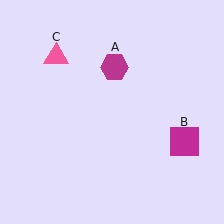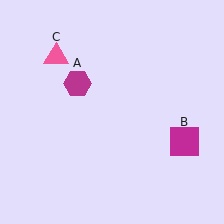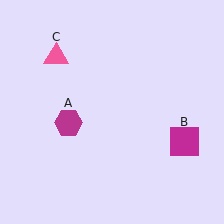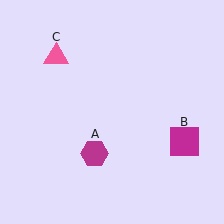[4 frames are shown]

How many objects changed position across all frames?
1 object changed position: magenta hexagon (object A).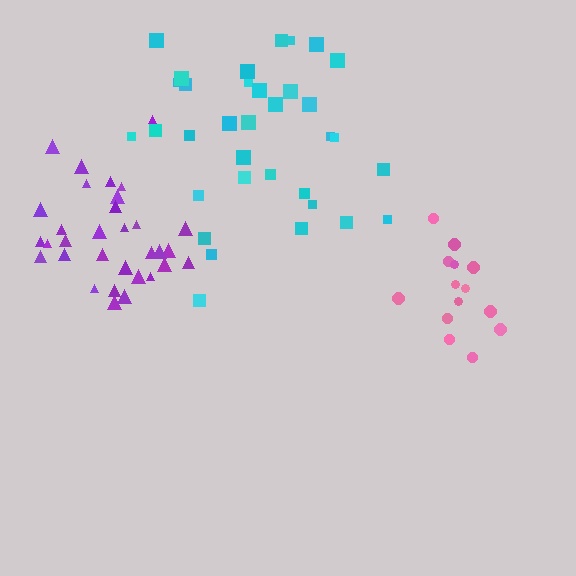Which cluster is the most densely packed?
Purple.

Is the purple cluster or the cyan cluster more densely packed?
Purple.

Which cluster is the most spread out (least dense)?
Cyan.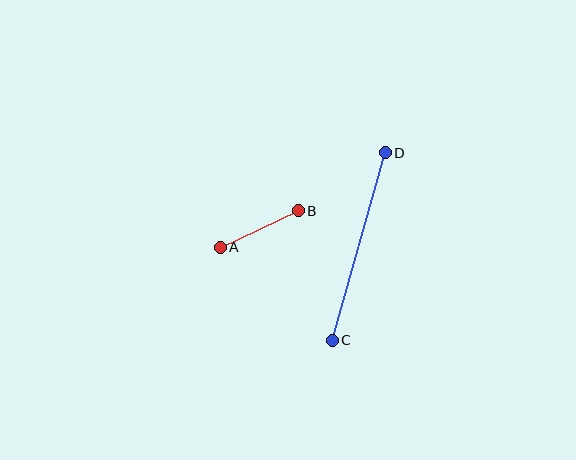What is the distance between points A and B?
The distance is approximately 86 pixels.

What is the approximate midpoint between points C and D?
The midpoint is at approximately (359, 247) pixels.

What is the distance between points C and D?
The distance is approximately 195 pixels.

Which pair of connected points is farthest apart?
Points C and D are farthest apart.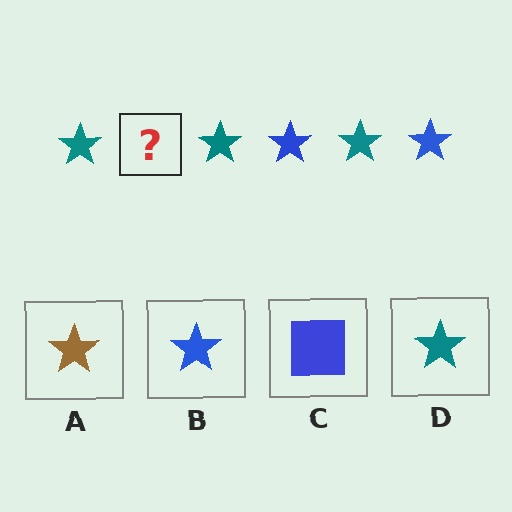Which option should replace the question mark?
Option B.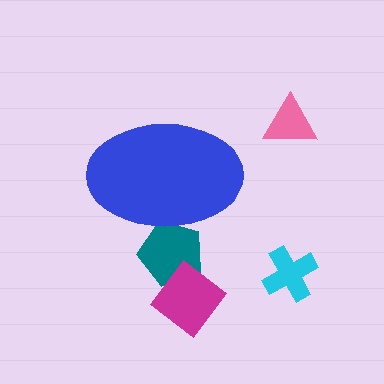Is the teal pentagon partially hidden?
Yes, the teal pentagon is partially hidden behind the blue ellipse.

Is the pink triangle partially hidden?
No, the pink triangle is fully visible.